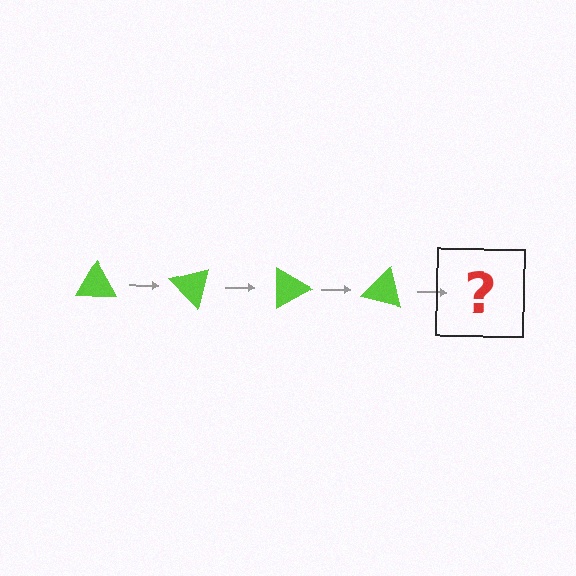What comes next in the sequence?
The next element should be a lime triangle rotated 180 degrees.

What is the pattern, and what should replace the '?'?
The pattern is that the triangle rotates 45 degrees each step. The '?' should be a lime triangle rotated 180 degrees.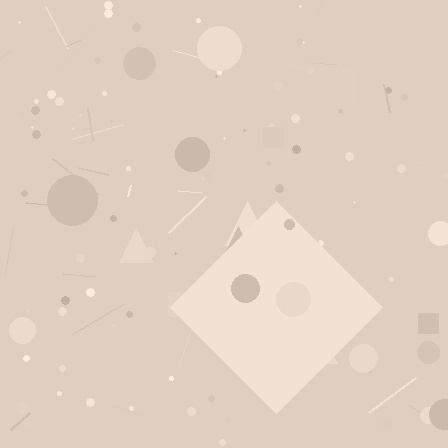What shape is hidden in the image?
A diamond is hidden in the image.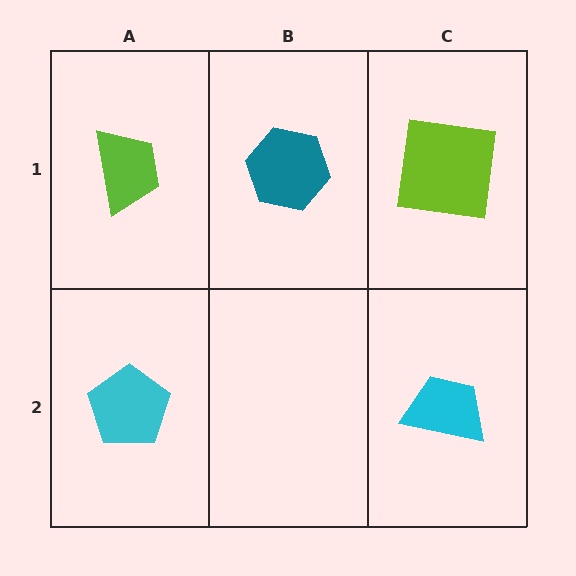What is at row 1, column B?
A teal hexagon.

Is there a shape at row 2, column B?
No, that cell is empty.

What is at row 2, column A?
A cyan pentagon.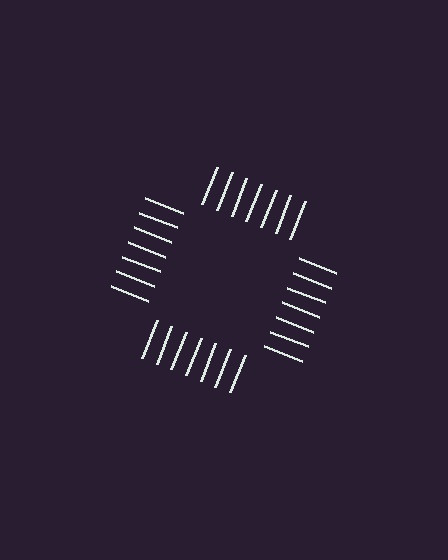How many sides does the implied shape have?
4 sides — the line-ends trace a square.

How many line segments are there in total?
28 — 7 along each of the 4 edges.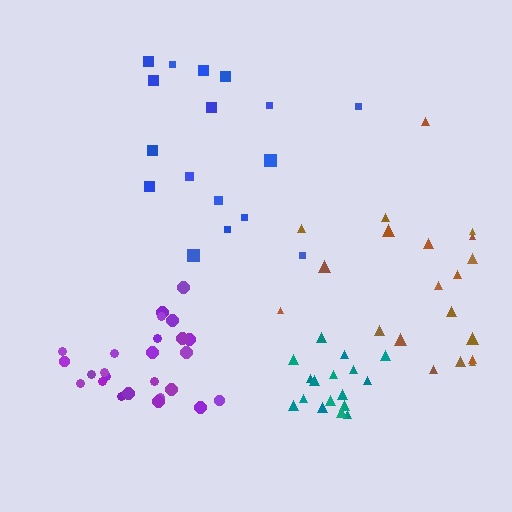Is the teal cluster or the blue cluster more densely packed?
Teal.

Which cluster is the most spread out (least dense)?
Brown.